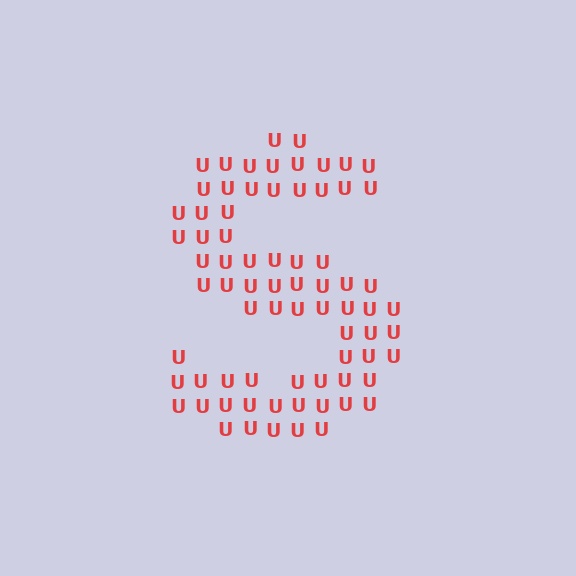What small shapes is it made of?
It is made of small letter U's.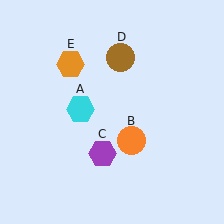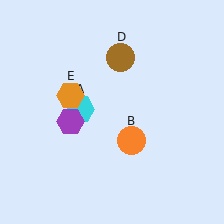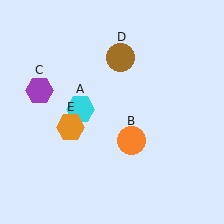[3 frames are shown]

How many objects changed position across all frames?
2 objects changed position: purple hexagon (object C), orange hexagon (object E).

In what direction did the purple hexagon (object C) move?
The purple hexagon (object C) moved up and to the left.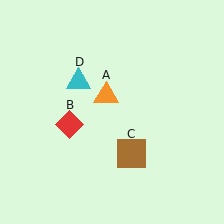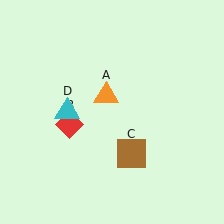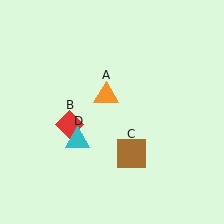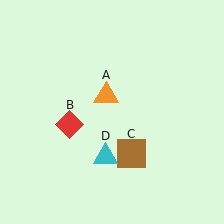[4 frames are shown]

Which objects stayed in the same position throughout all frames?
Orange triangle (object A) and red diamond (object B) and brown square (object C) remained stationary.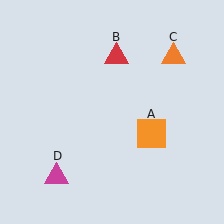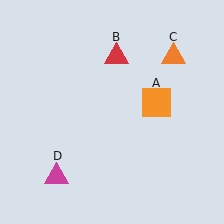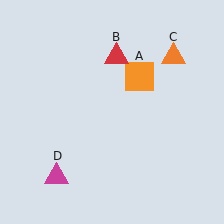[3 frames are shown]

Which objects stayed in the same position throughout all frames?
Red triangle (object B) and orange triangle (object C) and magenta triangle (object D) remained stationary.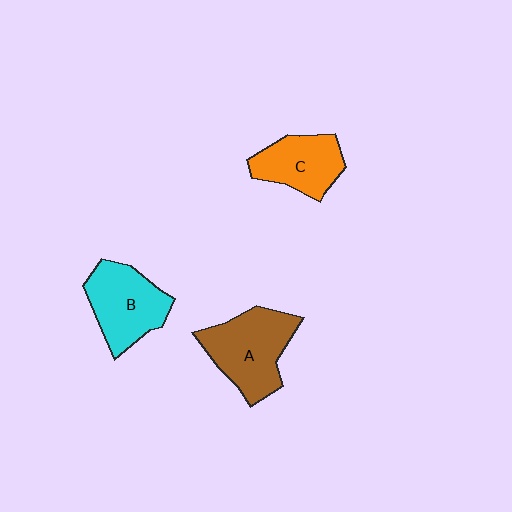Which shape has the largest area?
Shape A (brown).